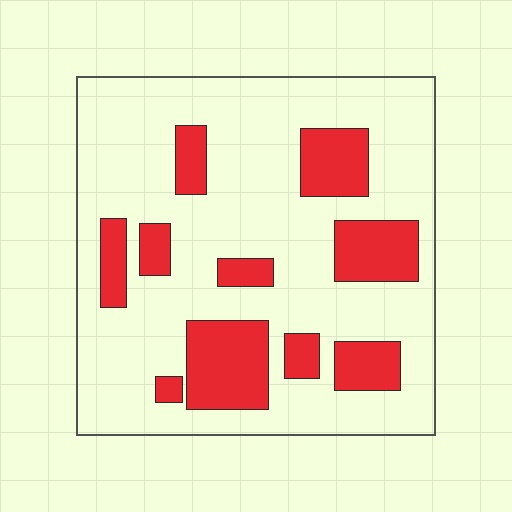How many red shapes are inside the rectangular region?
10.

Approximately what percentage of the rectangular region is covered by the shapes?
Approximately 25%.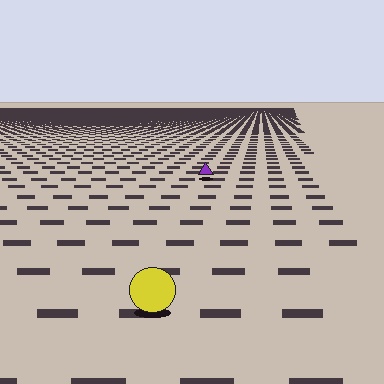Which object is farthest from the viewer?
The purple triangle is farthest from the viewer. It appears smaller and the ground texture around it is denser.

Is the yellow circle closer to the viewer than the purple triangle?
Yes. The yellow circle is closer — you can tell from the texture gradient: the ground texture is coarser near it.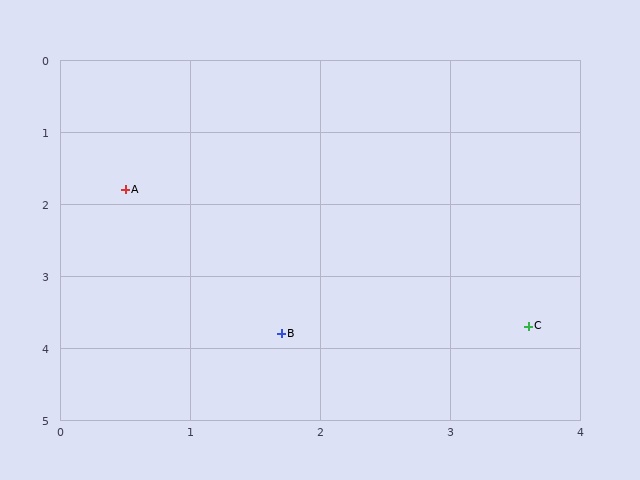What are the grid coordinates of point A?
Point A is at approximately (0.5, 1.8).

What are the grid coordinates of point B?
Point B is at approximately (1.7, 3.8).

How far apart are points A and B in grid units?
Points A and B are about 2.3 grid units apart.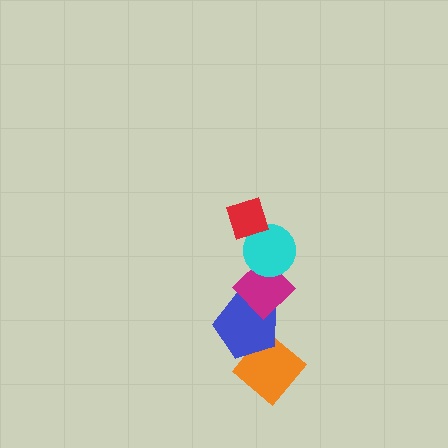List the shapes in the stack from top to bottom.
From top to bottom: the red diamond, the cyan circle, the magenta diamond, the blue pentagon, the orange diamond.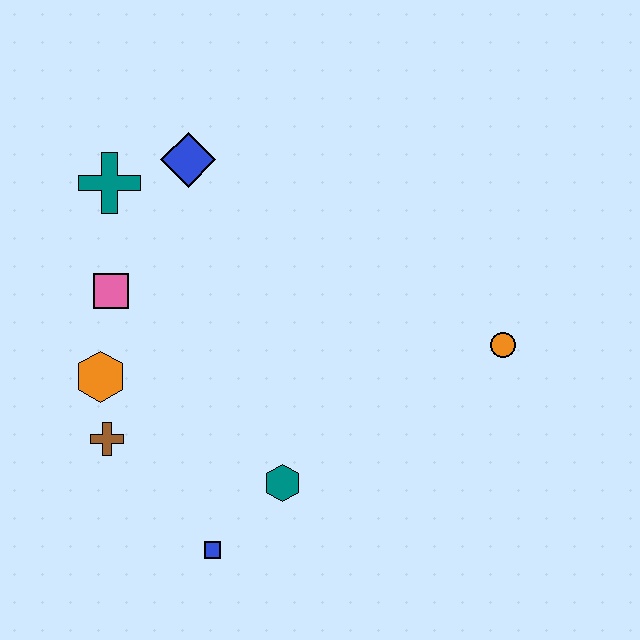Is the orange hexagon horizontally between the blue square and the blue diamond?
No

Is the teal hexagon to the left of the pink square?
No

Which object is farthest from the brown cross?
The orange circle is farthest from the brown cross.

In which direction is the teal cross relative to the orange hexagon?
The teal cross is above the orange hexagon.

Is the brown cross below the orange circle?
Yes